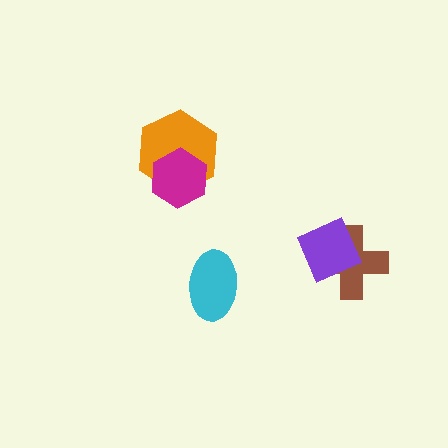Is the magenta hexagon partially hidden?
No, no other shape covers it.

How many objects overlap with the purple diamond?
1 object overlaps with the purple diamond.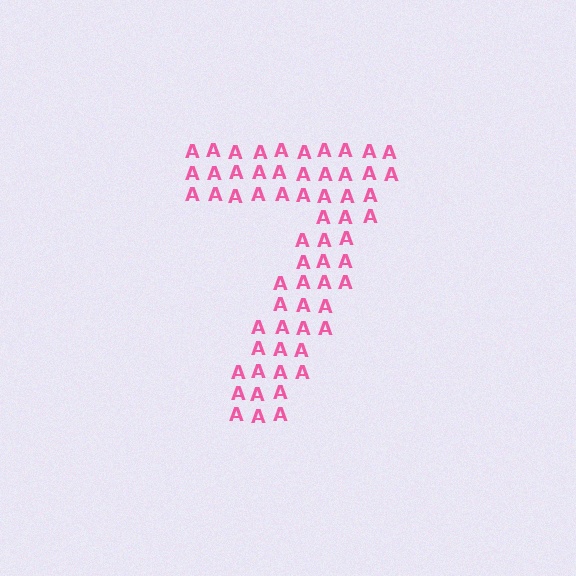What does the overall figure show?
The overall figure shows the digit 7.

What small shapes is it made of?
It is made of small letter A's.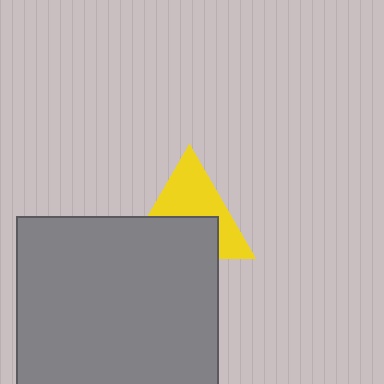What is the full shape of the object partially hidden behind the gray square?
The partially hidden object is a yellow triangle.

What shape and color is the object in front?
The object in front is a gray square.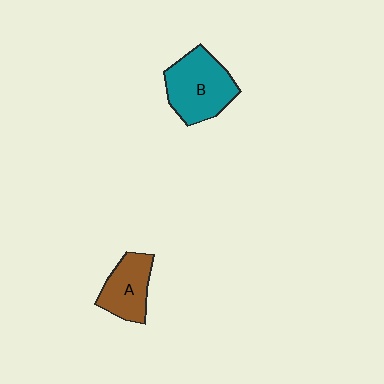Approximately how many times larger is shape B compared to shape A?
Approximately 1.4 times.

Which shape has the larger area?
Shape B (teal).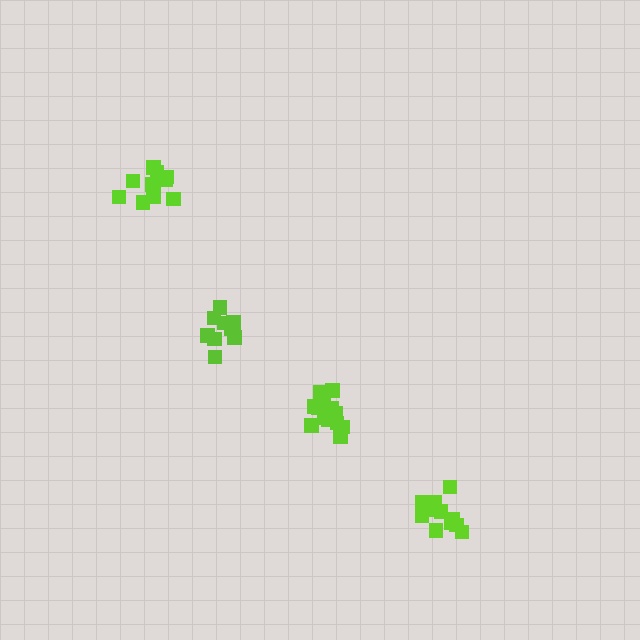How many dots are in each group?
Group 1: 15 dots, Group 2: 10 dots, Group 3: 12 dots, Group 4: 11 dots (48 total).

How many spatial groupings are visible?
There are 4 spatial groupings.